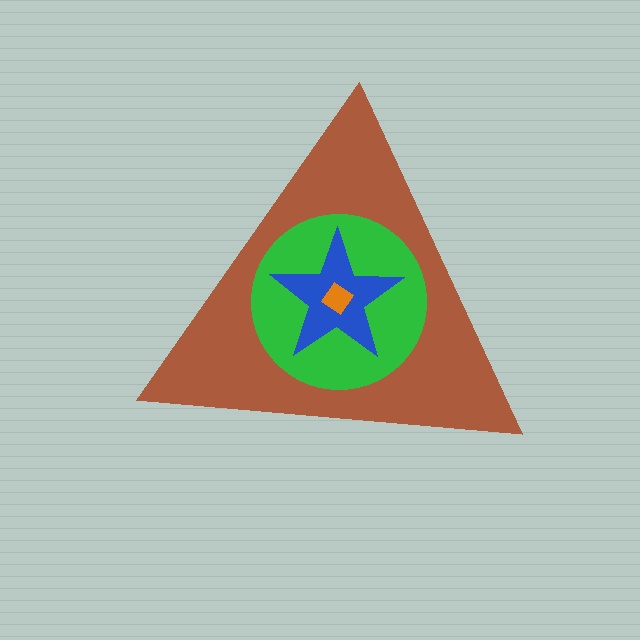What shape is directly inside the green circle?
The blue star.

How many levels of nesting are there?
4.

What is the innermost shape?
The orange diamond.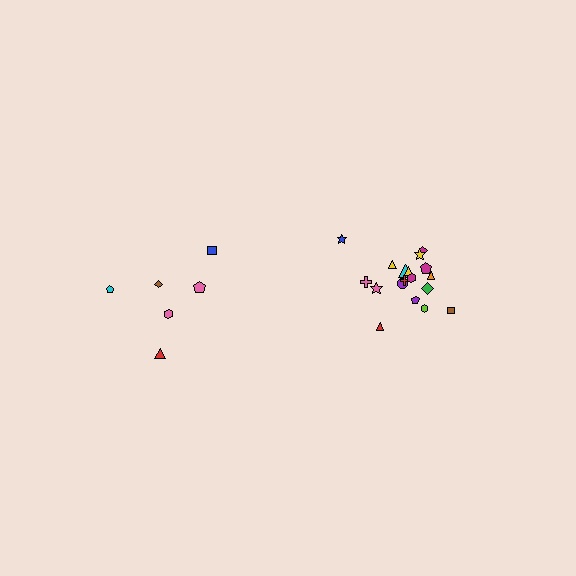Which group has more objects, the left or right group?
The right group.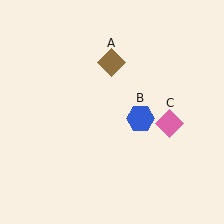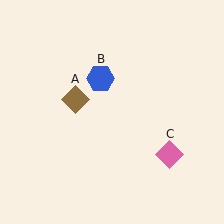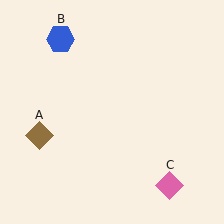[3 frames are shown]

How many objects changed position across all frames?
3 objects changed position: brown diamond (object A), blue hexagon (object B), pink diamond (object C).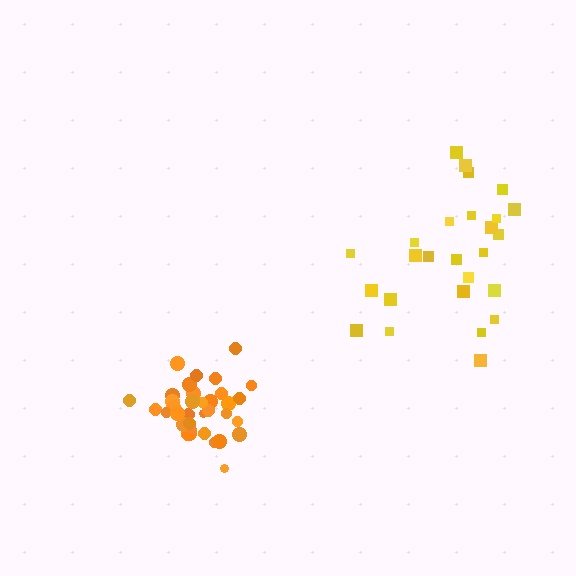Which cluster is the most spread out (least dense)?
Yellow.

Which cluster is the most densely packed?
Orange.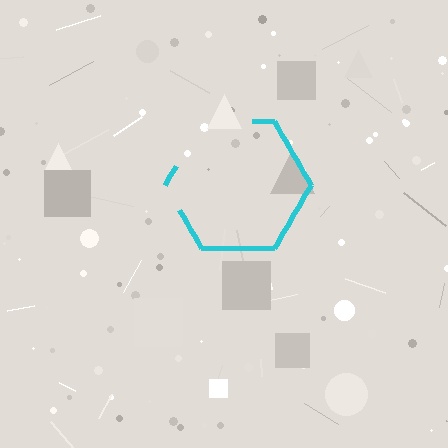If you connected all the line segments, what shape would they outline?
They would outline a hexagon.